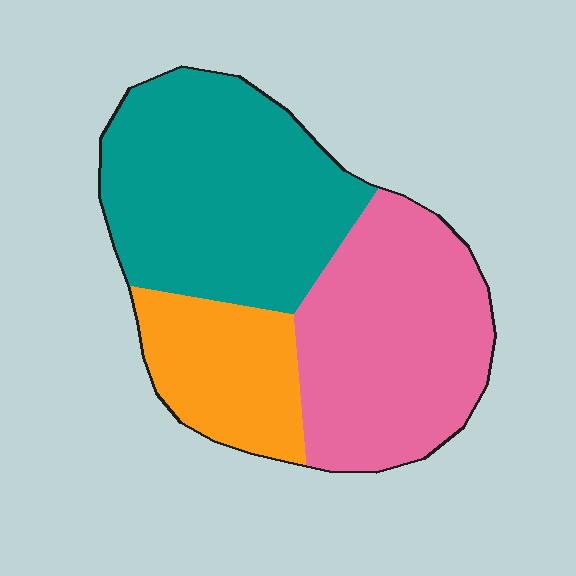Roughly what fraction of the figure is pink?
Pink takes up between a third and a half of the figure.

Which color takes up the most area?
Teal, at roughly 45%.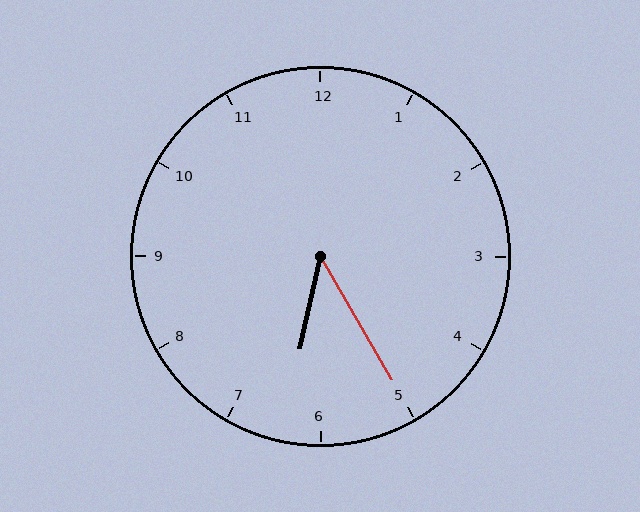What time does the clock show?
6:25.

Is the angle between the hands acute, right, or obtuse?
It is acute.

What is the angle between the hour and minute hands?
Approximately 42 degrees.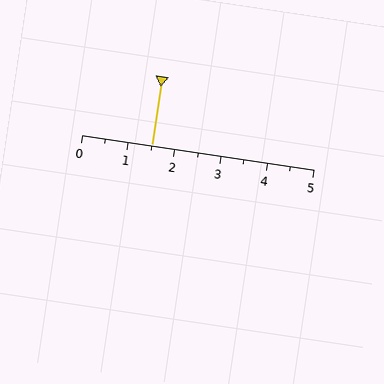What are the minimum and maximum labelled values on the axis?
The axis runs from 0 to 5.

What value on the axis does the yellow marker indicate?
The marker indicates approximately 1.5.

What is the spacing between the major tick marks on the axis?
The major ticks are spaced 1 apart.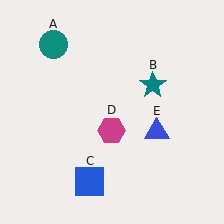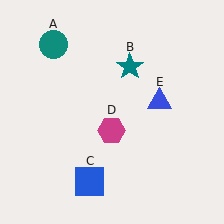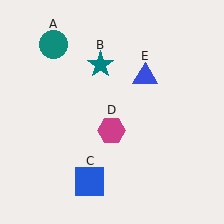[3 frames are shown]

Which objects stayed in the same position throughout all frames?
Teal circle (object A) and blue square (object C) and magenta hexagon (object D) remained stationary.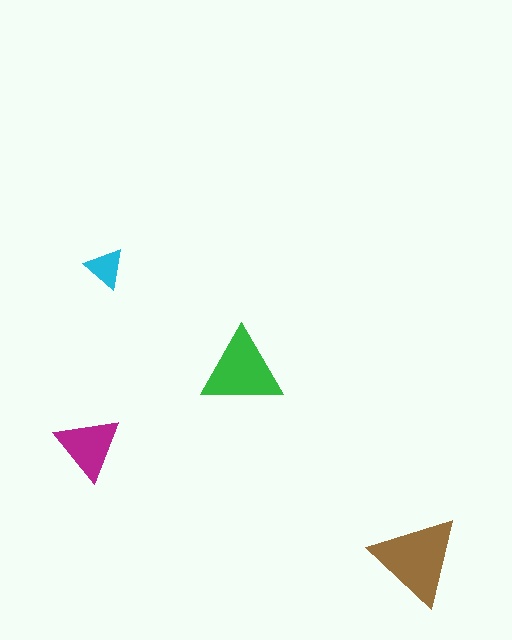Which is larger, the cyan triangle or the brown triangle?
The brown one.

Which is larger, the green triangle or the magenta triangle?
The green one.